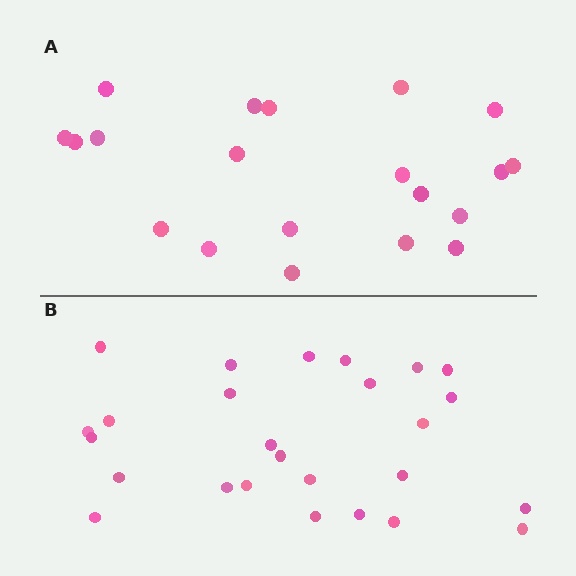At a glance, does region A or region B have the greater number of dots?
Region B (the bottom region) has more dots.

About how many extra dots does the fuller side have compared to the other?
Region B has about 6 more dots than region A.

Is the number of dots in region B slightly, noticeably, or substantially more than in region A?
Region B has noticeably more, but not dramatically so. The ratio is roughly 1.3 to 1.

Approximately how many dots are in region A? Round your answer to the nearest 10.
About 20 dots.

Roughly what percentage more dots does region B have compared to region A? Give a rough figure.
About 30% more.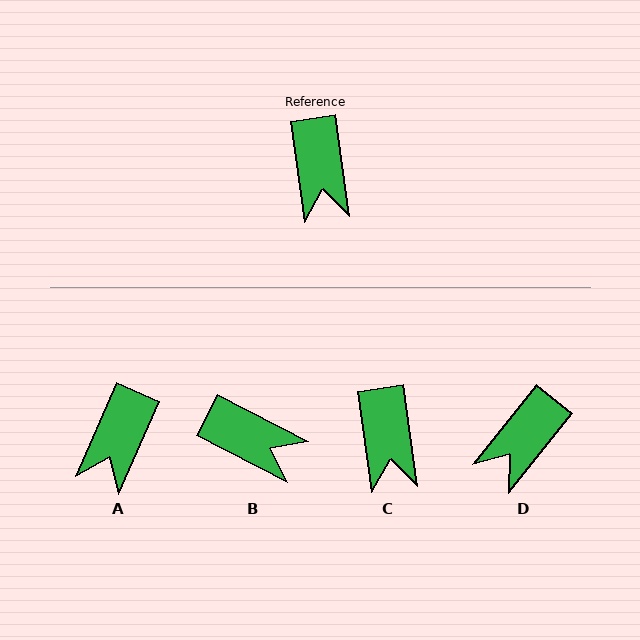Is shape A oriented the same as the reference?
No, it is off by about 31 degrees.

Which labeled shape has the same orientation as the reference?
C.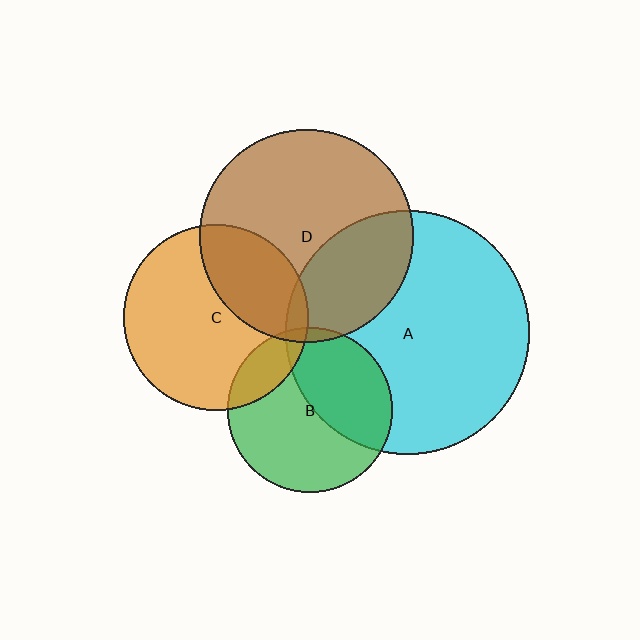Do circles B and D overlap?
Yes.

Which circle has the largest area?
Circle A (cyan).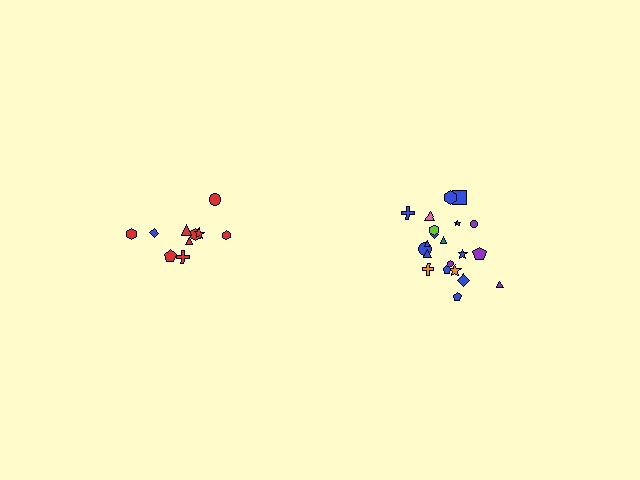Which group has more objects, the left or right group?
The right group.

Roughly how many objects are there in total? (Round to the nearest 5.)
Roughly 30 objects in total.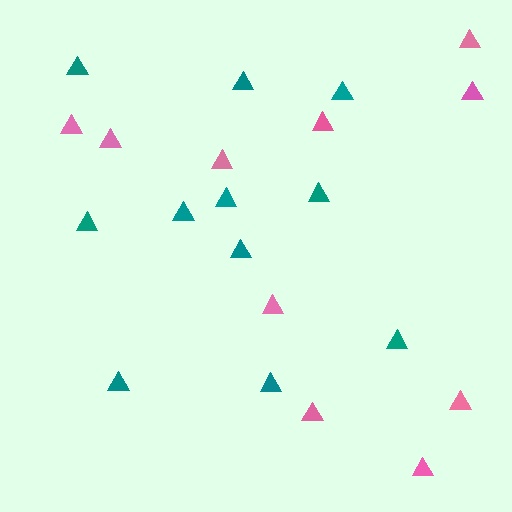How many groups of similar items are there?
There are 2 groups: one group of pink triangles (10) and one group of teal triangles (11).